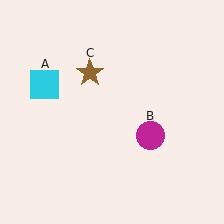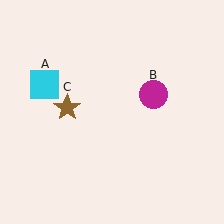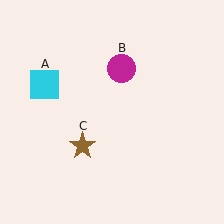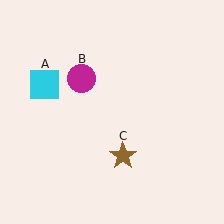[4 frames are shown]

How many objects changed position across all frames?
2 objects changed position: magenta circle (object B), brown star (object C).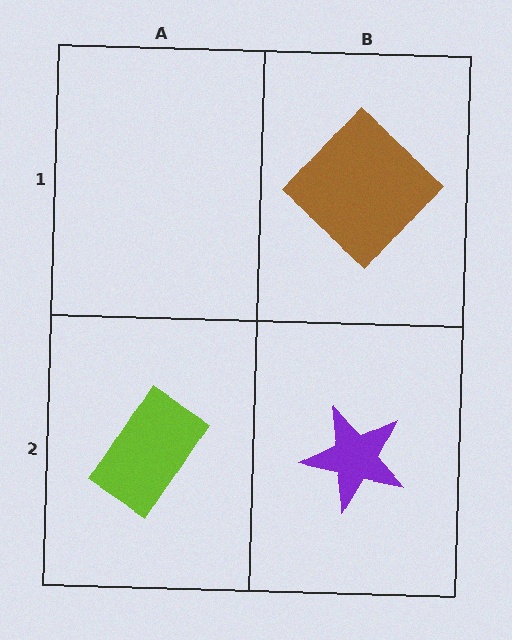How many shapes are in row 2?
2 shapes.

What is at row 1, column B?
A brown diamond.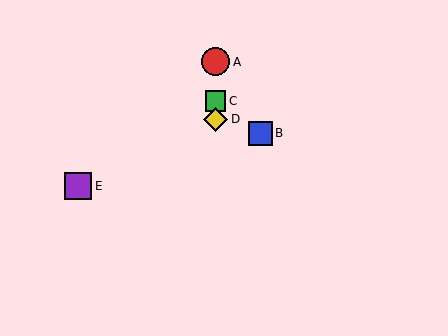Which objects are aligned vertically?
Objects A, C, D are aligned vertically.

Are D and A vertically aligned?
Yes, both are at x≈216.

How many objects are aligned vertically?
3 objects (A, C, D) are aligned vertically.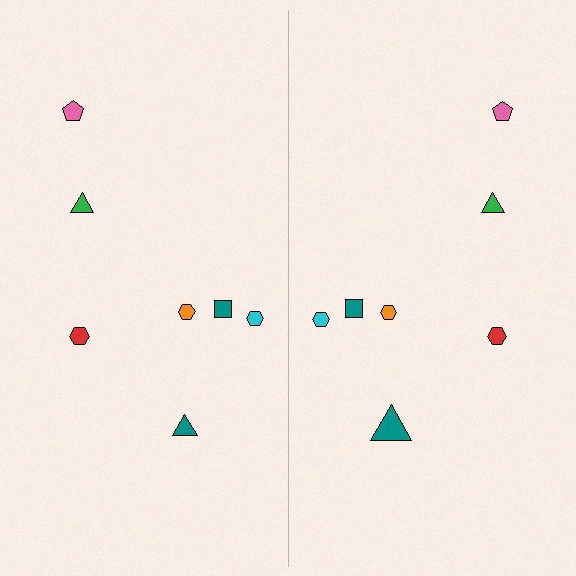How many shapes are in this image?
There are 14 shapes in this image.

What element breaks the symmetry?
The teal triangle on the right side has a different size than its mirror counterpart.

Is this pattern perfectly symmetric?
No, the pattern is not perfectly symmetric. The teal triangle on the right side has a different size than its mirror counterpart.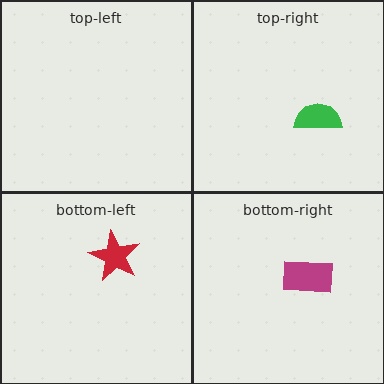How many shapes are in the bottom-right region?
1.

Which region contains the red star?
The bottom-left region.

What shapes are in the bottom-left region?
The red star.